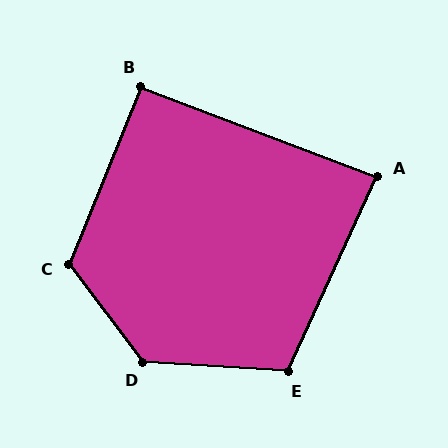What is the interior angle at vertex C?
Approximately 121 degrees (obtuse).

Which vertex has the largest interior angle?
D, at approximately 131 degrees.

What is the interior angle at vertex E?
Approximately 111 degrees (obtuse).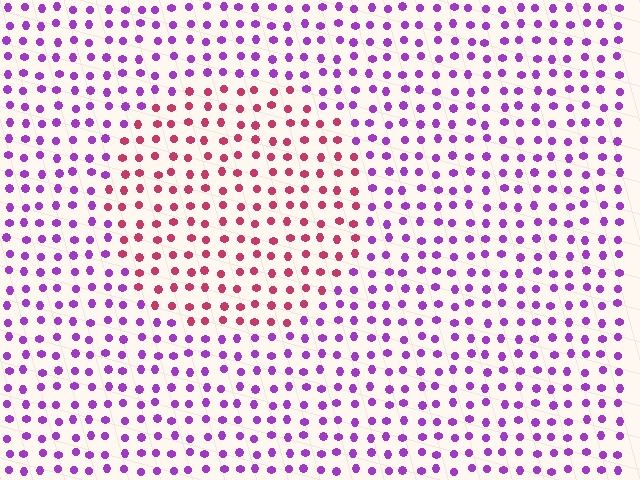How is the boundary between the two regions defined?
The boundary is defined purely by a slight shift in hue (about 55 degrees). Spacing, size, and orientation are identical on both sides.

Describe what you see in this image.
The image is filled with small purple elements in a uniform arrangement. A circle-shaped region is visible where the elements are tinted to a slightly different hue, forming a subtle color boundary.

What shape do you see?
I see a circle.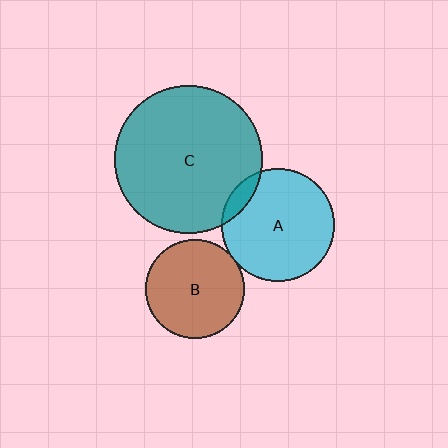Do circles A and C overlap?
Yes.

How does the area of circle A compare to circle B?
Approximately 1.3 times.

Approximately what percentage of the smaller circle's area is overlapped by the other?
Approximately 10%.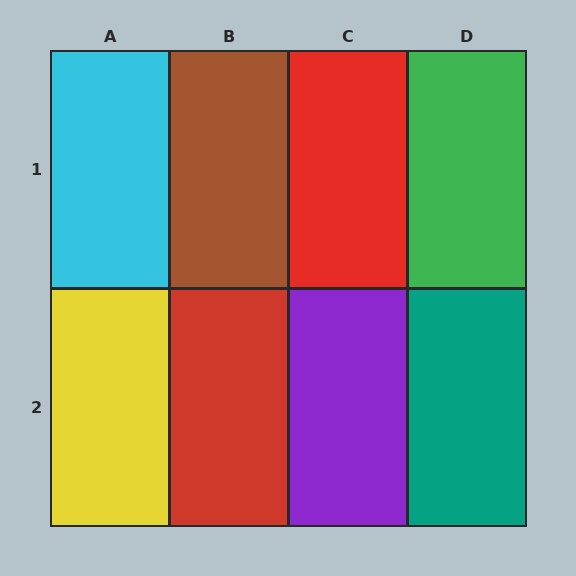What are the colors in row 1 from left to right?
Cyan, brown, red, green.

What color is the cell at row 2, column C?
Purple.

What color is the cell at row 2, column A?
Yellow.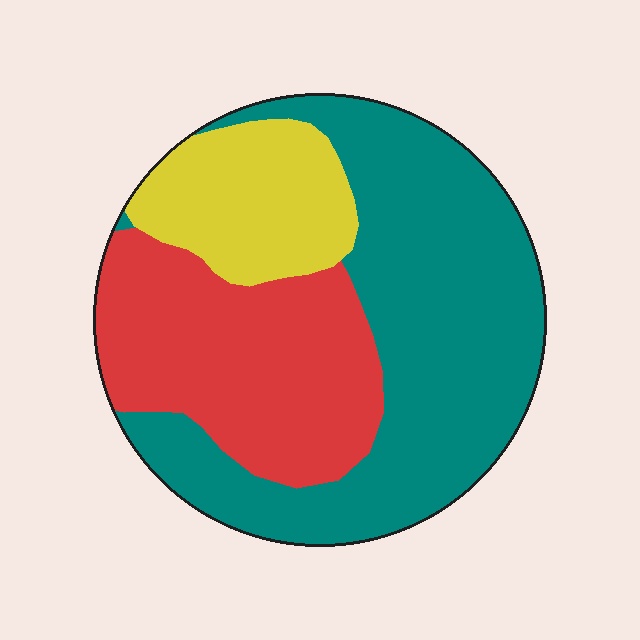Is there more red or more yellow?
Red.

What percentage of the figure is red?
Red takes up between a quarter and a half of the figure.